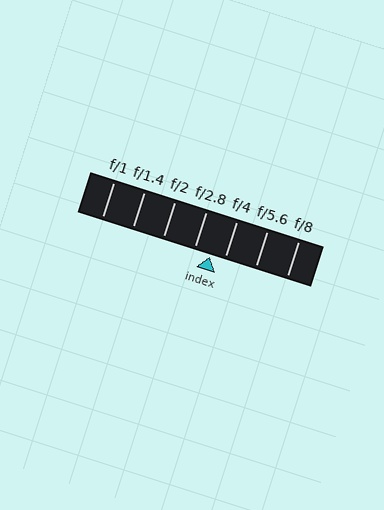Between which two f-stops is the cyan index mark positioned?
The index mark is between f/2.8 and f/4.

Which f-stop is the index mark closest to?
The index mark is closest to f/4.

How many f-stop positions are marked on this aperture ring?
There are 7 f-stop positions marked.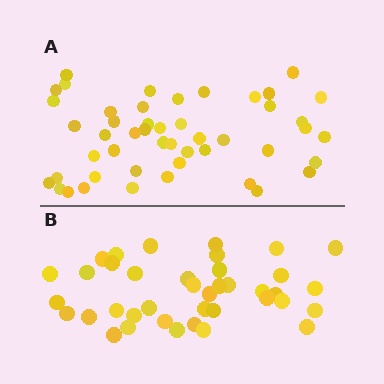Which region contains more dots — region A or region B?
Region A (the top region) has more dots.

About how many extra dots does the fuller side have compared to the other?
Region A has roughly 8 or so more dots than region B.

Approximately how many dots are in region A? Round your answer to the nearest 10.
About 50 dots. (The exact count is 48, which rounds to 50.)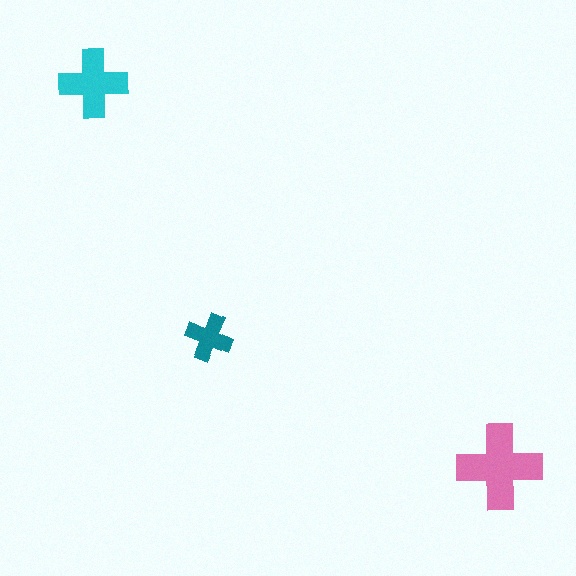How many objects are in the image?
There are 3 objects in the image.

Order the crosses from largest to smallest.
the pink one, the cyan one, the teal one.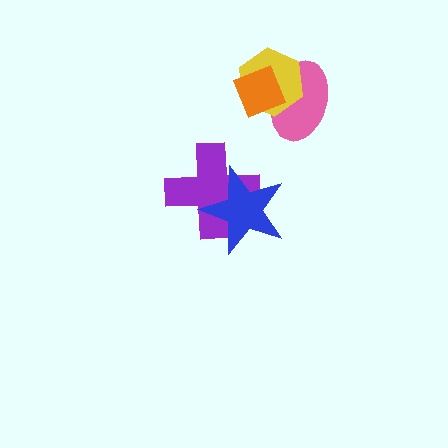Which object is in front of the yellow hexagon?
The orange diamond is in front of the yellow hexagon.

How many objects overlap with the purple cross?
1 object overlaps with the purple cross.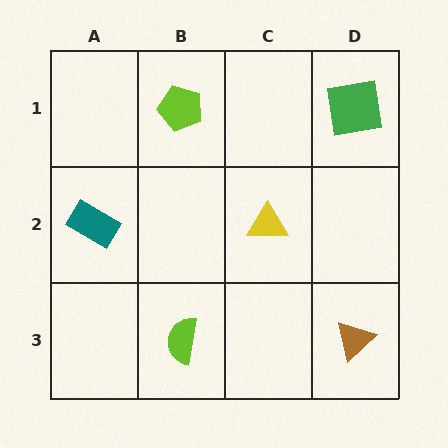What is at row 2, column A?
A teal rectangle.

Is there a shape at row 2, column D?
No, that cell is empty.